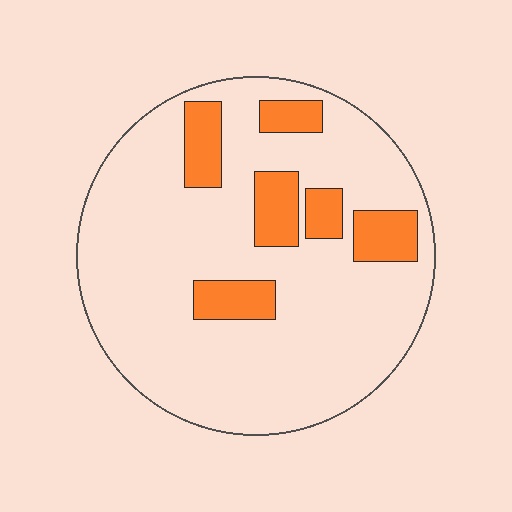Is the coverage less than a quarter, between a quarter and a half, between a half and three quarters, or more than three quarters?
Less than a quarter.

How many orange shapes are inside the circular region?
6.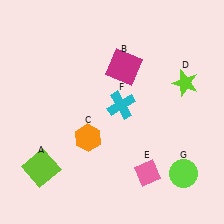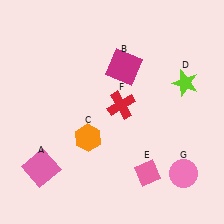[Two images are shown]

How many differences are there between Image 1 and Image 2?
There are 3 differences between the two images.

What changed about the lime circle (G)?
In Image 1, G is lime. In Image 2, it changed to pink.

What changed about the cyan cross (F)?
In Image 1, F is cyan. In Image 2, it changed to red.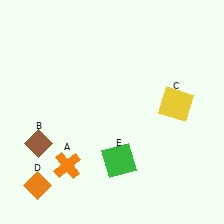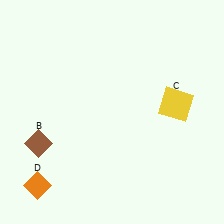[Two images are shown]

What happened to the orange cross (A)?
The orange cross (A) was removed in Image 2. It was in the bottom-left area of Image 1.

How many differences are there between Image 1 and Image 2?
There are 2 differences between the two images.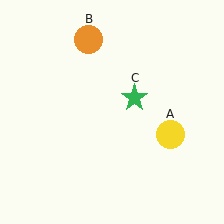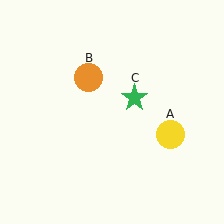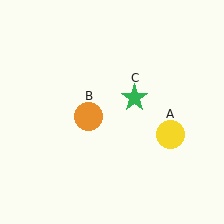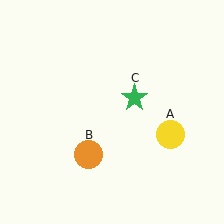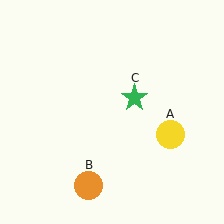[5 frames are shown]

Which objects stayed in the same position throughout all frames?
Yellow circle (object A) and green star (object C) remained stationary.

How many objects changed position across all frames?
1 object changed position: orange circle (object B).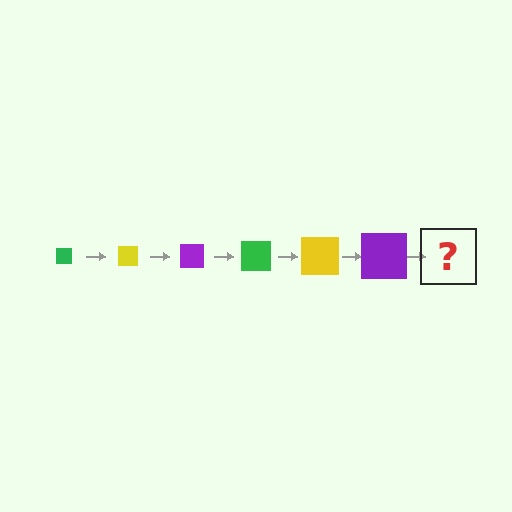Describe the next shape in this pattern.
It should be a green square, larger than the previous one.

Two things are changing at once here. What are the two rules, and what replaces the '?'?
The two rules are that the square grows larger each step and the color cycles through green, yellow, and purple. The '?' should be a green square, larger than the previous one.